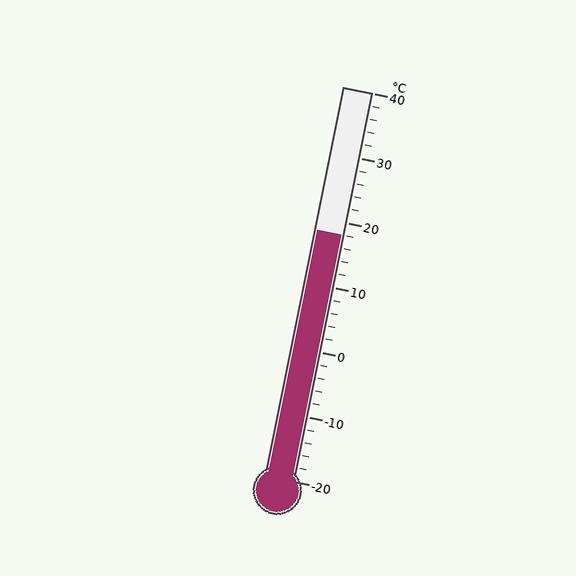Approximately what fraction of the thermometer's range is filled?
The thermometer is filled to approximately 65% of its range.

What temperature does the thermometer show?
The thermometer shows approximately 18°C.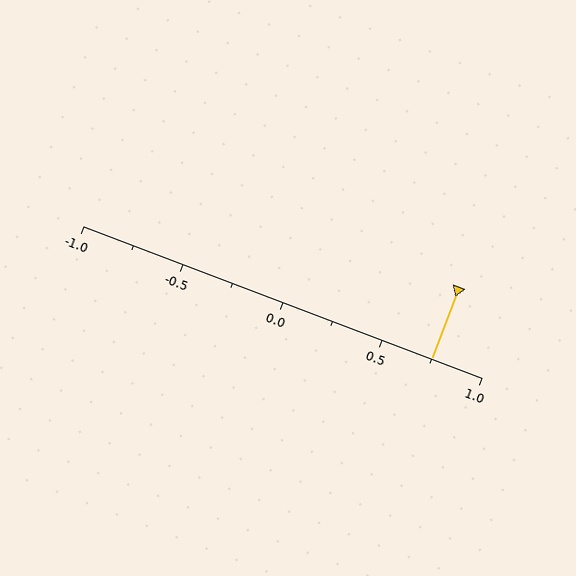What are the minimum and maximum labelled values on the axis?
The axis runs from -1.0 to 1.0.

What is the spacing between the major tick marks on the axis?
The major ticks are spaced 0.5 apart.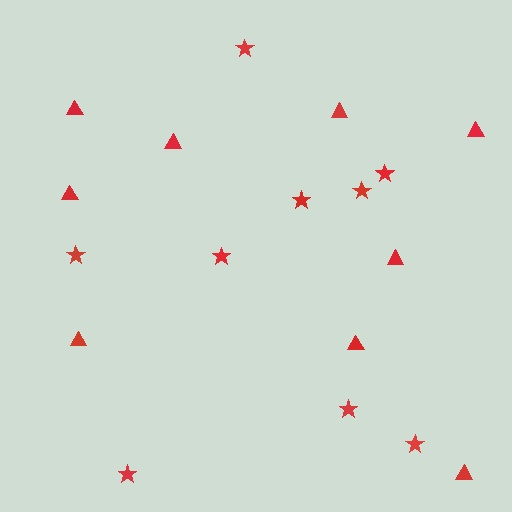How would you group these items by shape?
There are 2 groups: one group of stars (9) and one group of triangles (9).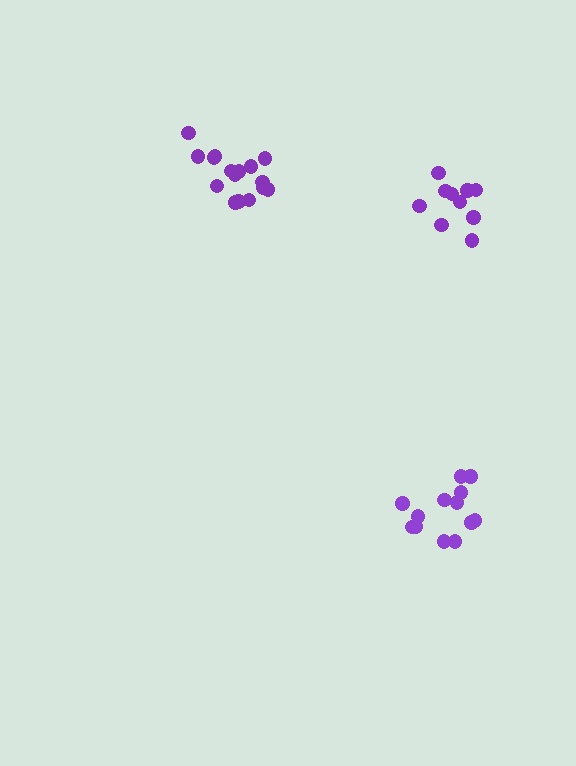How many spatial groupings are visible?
There are 3 spatial groupings.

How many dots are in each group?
Group 1: 16 dots, Group 2: 14 dots, Group 3: 10 dots (40 total).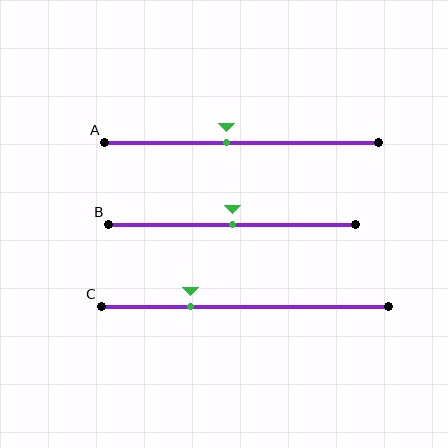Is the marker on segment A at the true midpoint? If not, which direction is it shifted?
No, the marker on segment A is shifted to the left by about 6% of the segment length.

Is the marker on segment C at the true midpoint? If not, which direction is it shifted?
No, the marker on segment C is shifted to the left by about 19% of the segment length.